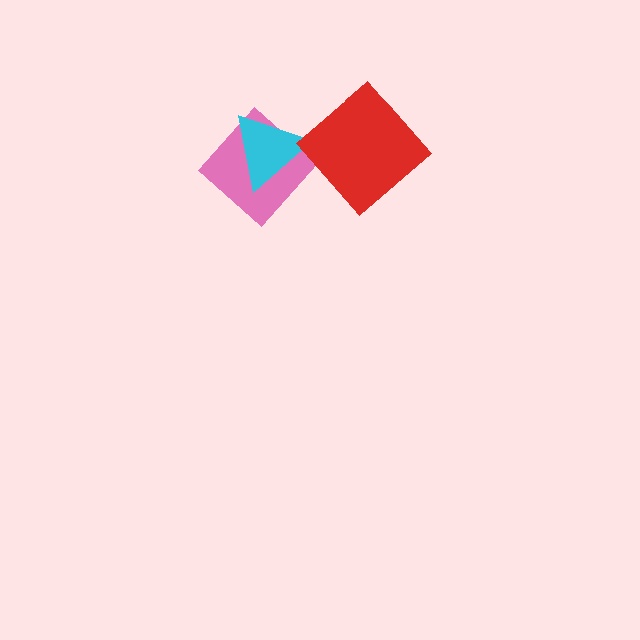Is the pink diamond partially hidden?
Yes, it is partially covered by another shape.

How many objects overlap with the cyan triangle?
1 object overlaps with the cyan triangle.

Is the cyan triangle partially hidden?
No, no other shape covers it.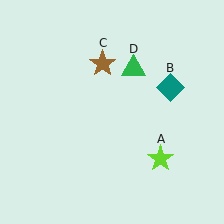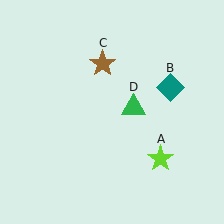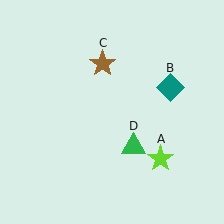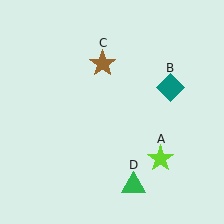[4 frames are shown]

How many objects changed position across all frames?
1 object changed position: green triangle (object D).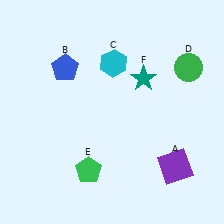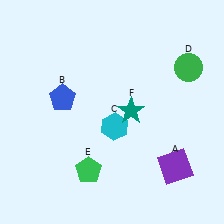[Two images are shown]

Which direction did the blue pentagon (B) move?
The blue pentagon (B) moved down.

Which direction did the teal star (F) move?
The teal star (F) moved down.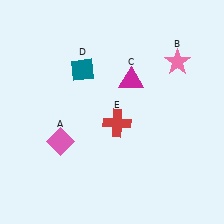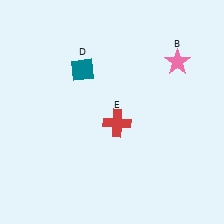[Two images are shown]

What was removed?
The pink diamond (A), the magenta triangle (C) were removed in Image 2.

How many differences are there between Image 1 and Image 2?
There are 2 differences between the two images.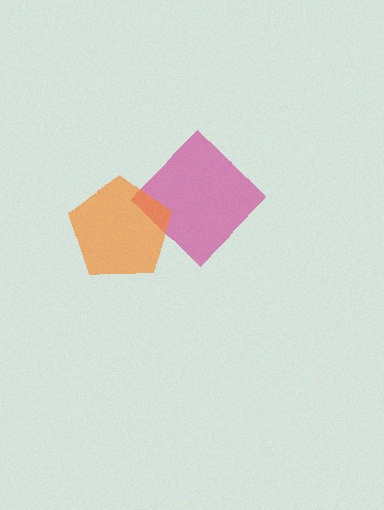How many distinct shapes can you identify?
There are 2 distinct shapes: a magenta diamond, an orange pentagon.